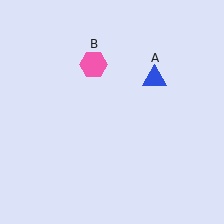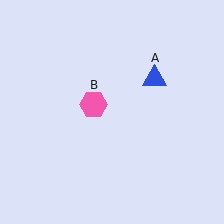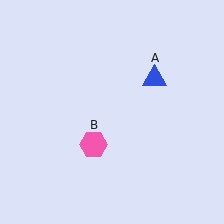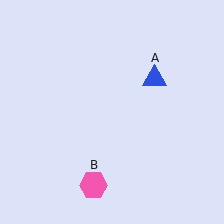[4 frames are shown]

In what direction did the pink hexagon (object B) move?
The pink hexagon (object B) moved down.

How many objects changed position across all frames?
1 object changed position: pink hexagon (object B).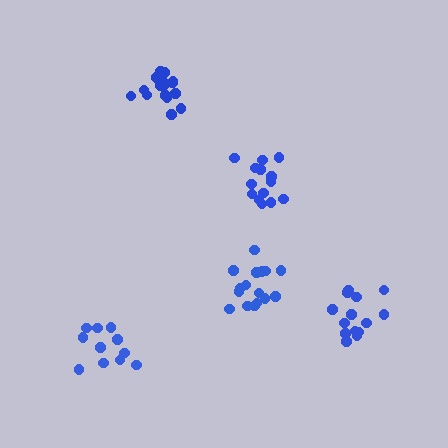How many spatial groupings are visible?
There are 5 spatial groupings.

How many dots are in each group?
Group 1: 17 dots, Group 2: 14 dots, Group 3: 16 dots, Group 4: 11 dots, Group 5: 14 dots (72 total).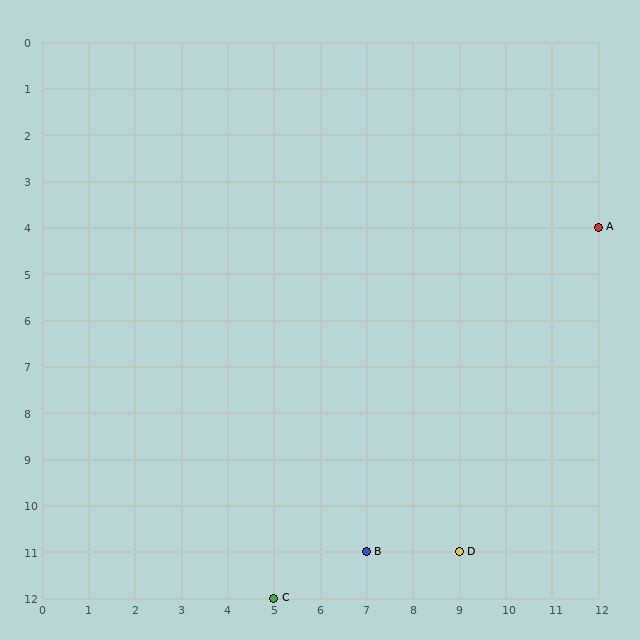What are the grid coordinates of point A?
Point A is at grid coordinates (12, 4).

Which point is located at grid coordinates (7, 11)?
Point B is at (7, 11).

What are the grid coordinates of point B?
Point B is at grid coordinates (7, 11).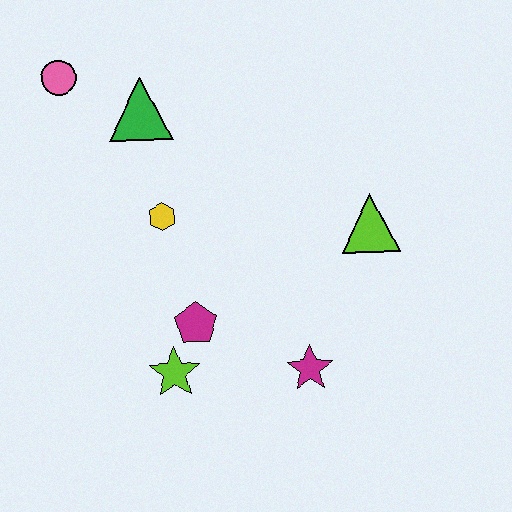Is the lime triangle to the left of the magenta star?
No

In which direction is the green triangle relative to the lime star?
The green triangle is above the lime star.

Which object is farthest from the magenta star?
The pink circle is farthest from the magenta star.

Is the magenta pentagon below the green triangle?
Yes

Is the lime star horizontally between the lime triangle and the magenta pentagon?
No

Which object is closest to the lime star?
The magenta pentagon is closest to the lime star.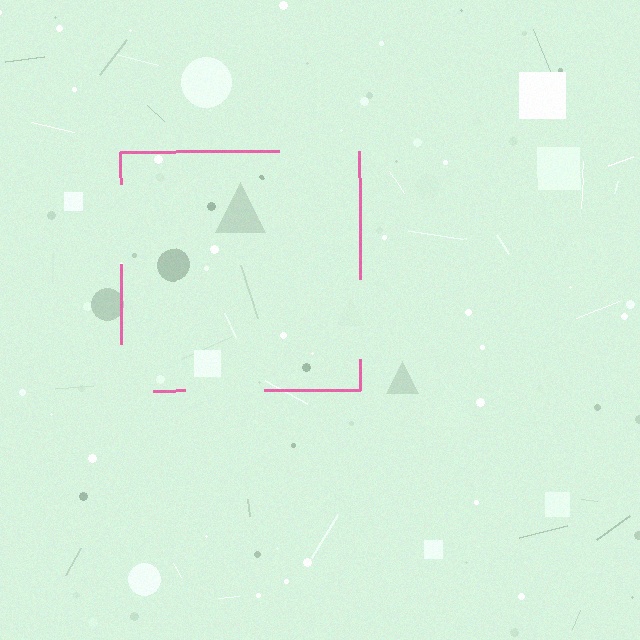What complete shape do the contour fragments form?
The contour fragments form a square.